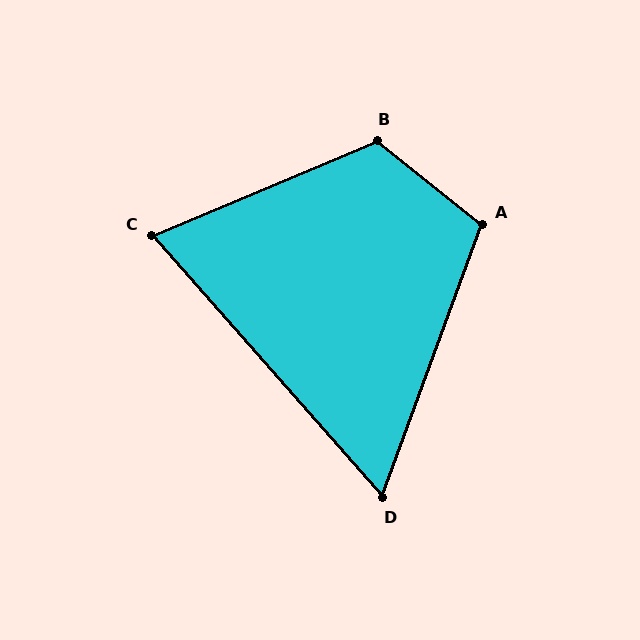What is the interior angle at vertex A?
Approximately 109 degrees (obtuse).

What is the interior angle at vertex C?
Approximately 71 degrees (acute).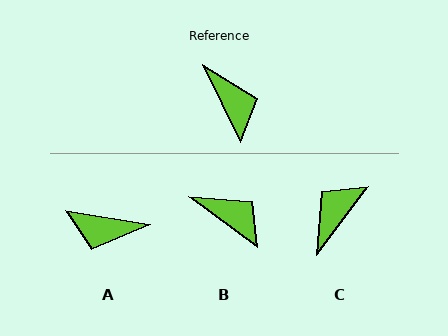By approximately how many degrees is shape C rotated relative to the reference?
Approximately 117 degrees counter-clockwise.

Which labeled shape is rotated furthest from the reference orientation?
A, about 126 degrees away.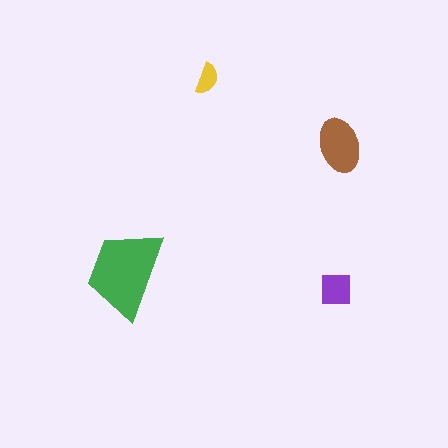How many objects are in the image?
There are 4 objects in the image.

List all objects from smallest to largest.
The yellow semicircle, the purple square, the brown ellipse, the green trapezoid.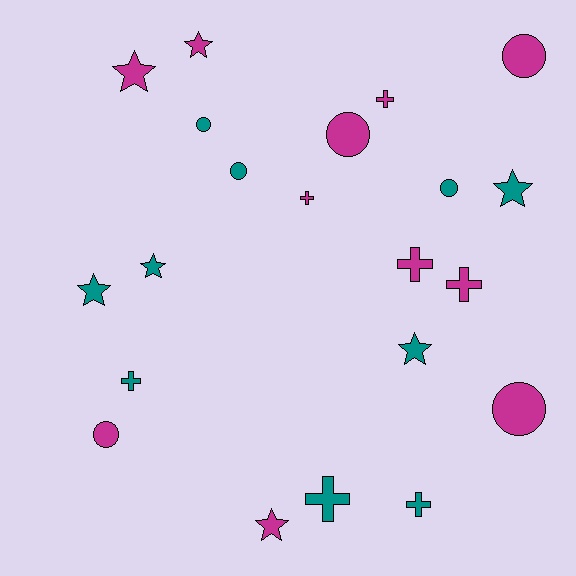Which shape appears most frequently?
Circle, with 7 objects.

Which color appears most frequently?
Magenta, with 11 objects.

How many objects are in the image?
There are 21 objects.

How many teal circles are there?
There are 3 teal circles.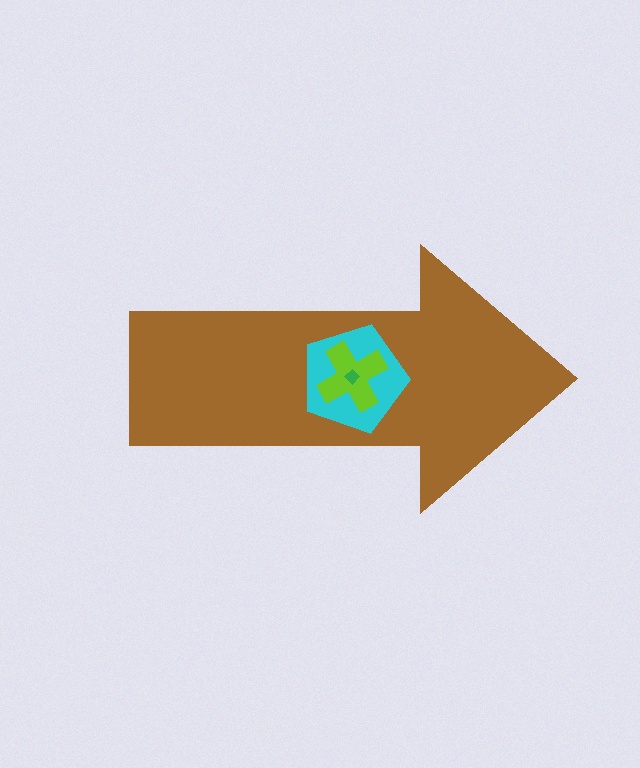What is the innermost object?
The green diamond.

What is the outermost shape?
The brown arrow.